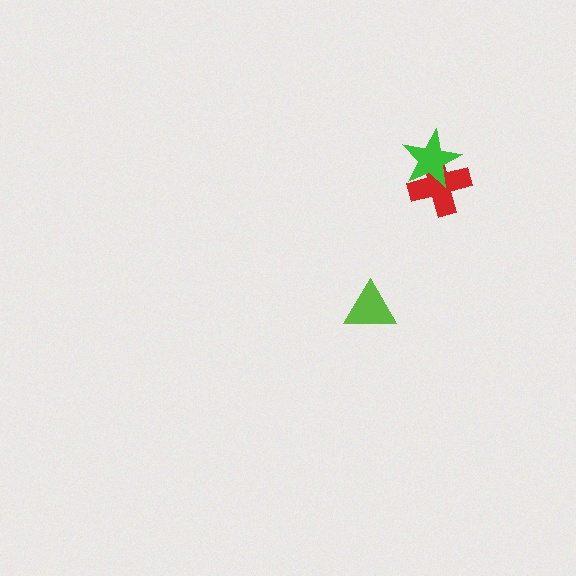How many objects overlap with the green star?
1 object overlaps with the green star.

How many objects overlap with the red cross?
1 object overlaps with the red cross.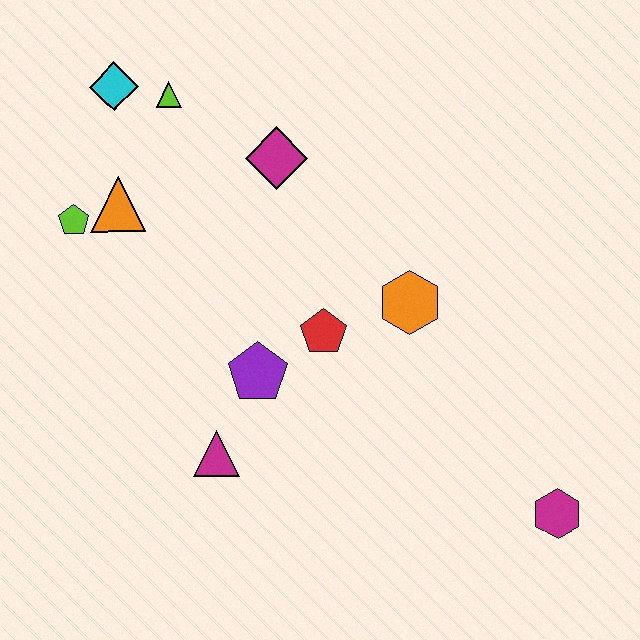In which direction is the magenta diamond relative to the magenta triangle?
The magenta diamond is above the magenta triangle.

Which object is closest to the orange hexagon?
The red pentagon is closest to the orange hexagon.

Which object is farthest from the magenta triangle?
The cyan diamond is farthest from the magenta triangle.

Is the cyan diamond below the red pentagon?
No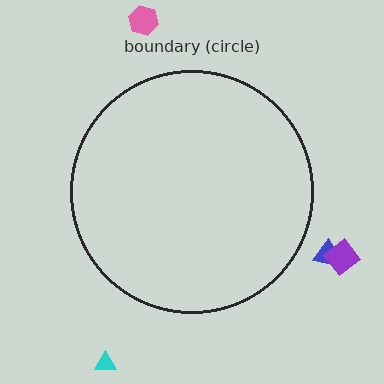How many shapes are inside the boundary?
0 inside, 4 outside.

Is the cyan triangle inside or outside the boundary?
Outside.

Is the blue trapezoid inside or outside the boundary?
Outside.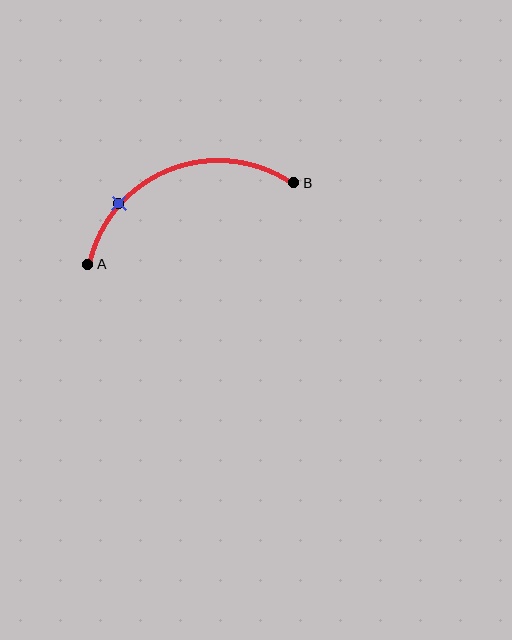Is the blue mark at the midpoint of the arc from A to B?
No. The blue mark lies on the arc but is closer to endpoint A. The arc midpoint would be at the point on the curve equidistant along the arc from both A and B.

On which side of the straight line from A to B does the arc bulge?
The arc bulges above the straight line connecting A and B.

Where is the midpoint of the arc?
The arc midpoint is the point on the curve farthest from the straight line joining A and B. It sits above that line.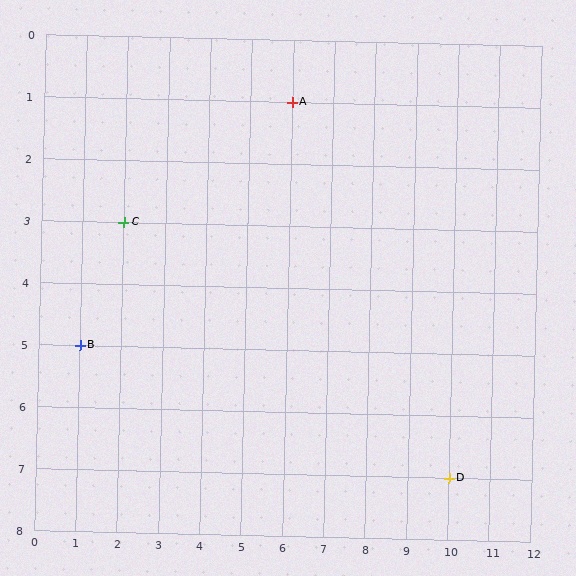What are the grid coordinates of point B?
Point B is at grid coordinates (1, 5).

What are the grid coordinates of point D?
Point D is at grid coordinates (10, 7).